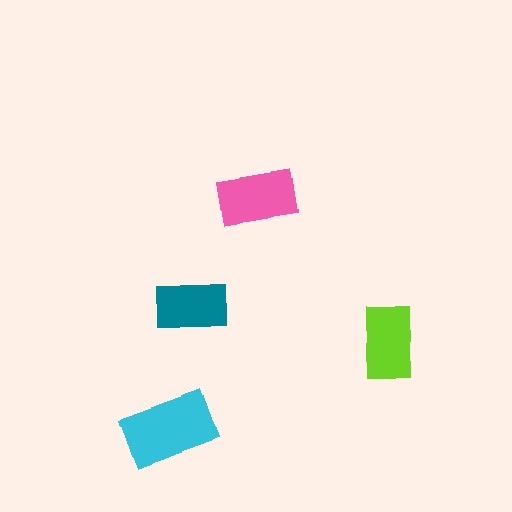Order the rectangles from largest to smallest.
the cyan one, the pink one, the lime one, the teal one.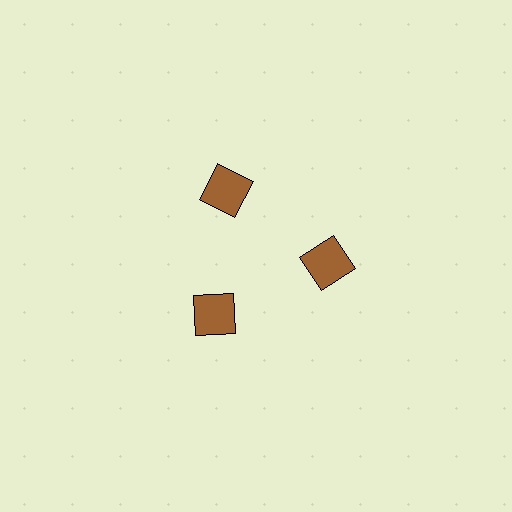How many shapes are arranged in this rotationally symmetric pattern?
There are 3 shapes, arranged in 3 groups of 1.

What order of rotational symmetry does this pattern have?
This pattern has 3-fold rotational symmetry.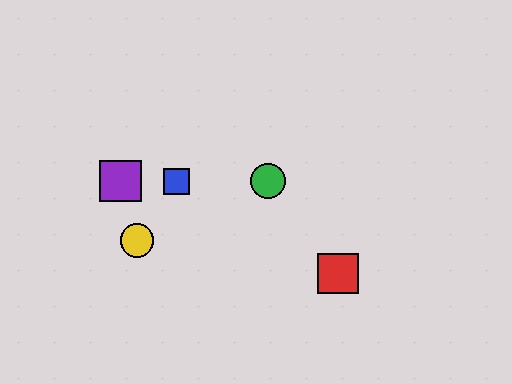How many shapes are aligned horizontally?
3 shapes (the blue square, the green circle, the purple square) are aligned horizontally.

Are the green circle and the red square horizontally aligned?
No, the green circle is at y≈181 and the red square is at y≈274.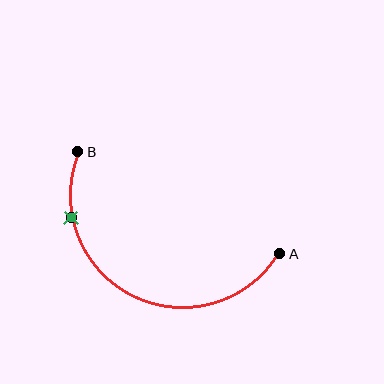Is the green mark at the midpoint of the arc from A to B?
No. The green mark lies on the arc but is closer to endpoint B. The arc midpoint would be at the point on the curve equidistant along the arc from both A and B.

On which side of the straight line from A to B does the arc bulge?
The arc bulges below the straight line connecting A and B.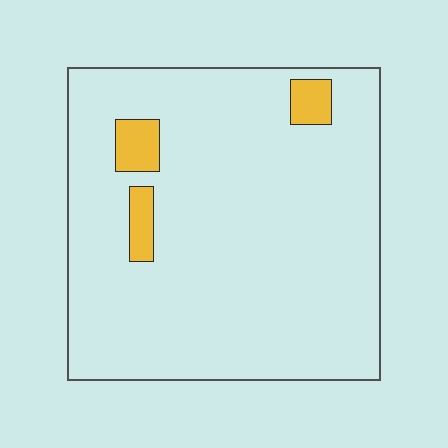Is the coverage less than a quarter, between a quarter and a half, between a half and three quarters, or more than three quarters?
Less than a quarter.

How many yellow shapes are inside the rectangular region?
3.